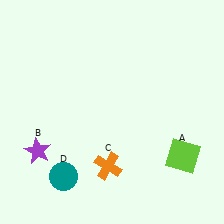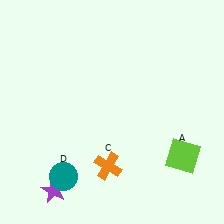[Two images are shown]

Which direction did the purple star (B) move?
The purple star (B) moved down.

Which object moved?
The purple star (B) moved down.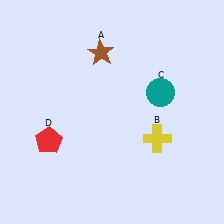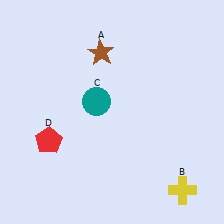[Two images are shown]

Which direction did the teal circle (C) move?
The teal circle (C) moved left.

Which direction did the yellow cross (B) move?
The yellow cross (B) moved down.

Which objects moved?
The objects that moved are: the yellow cross (B), the teal circle (C).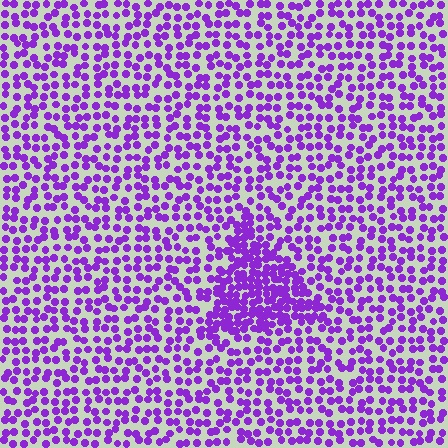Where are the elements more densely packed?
The elements are more densely packed inside the triangle boundary.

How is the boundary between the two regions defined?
The boundary is defined by a change in element density (approximately 2.0x ratio). All elements are the same color, size, and shape.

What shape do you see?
I see a triangle.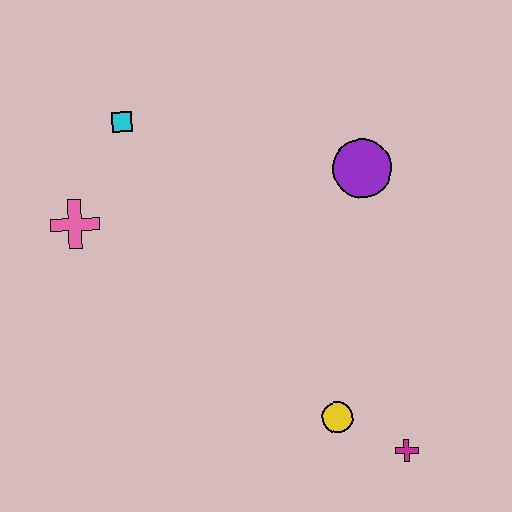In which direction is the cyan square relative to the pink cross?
The cyan square is above the pink cross.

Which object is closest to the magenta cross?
The yellow circle is closest to the magenta cross.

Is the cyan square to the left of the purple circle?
Yes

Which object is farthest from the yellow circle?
The cyan square is farthest from the yellow circle.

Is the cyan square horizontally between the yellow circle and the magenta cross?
No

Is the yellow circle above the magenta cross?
Yes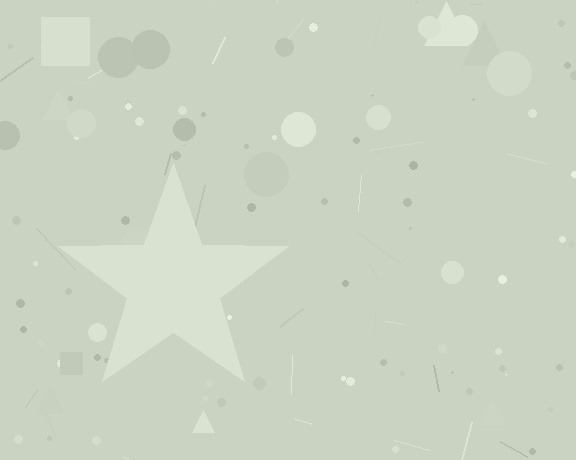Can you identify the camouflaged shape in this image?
The camouflaged shape is a star.